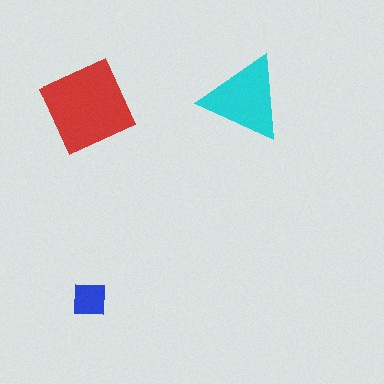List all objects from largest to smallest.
The red square, the cyan triangle, the blue square.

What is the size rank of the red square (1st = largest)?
1st.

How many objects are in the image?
There are 3 objects in the image.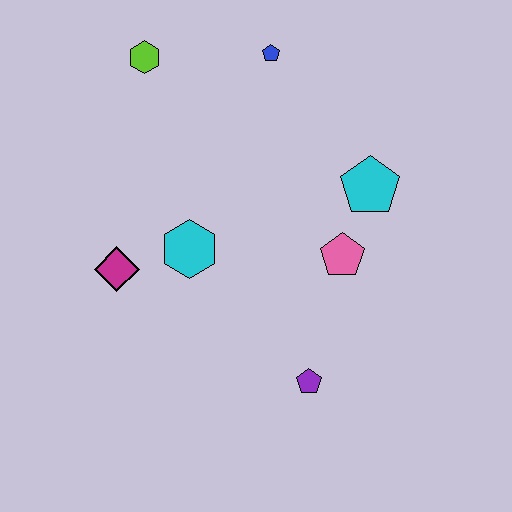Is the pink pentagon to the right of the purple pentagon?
Yes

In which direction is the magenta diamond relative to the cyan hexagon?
The magenta diamond is to the left of the cyan hexagon.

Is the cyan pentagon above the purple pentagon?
Yes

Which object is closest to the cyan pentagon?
The pink pentagon is closest to the cyan pentagon.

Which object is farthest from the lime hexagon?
The purple pentagon is farthest from the lime hexagon.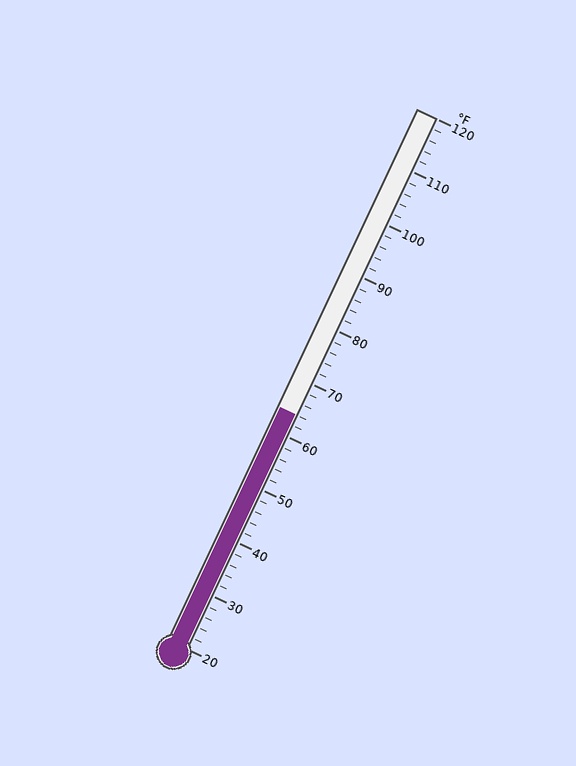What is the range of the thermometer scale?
The thermometer scale ranges from 20°F to 120°F.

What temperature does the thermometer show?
The thermometer shows approximately 64°F.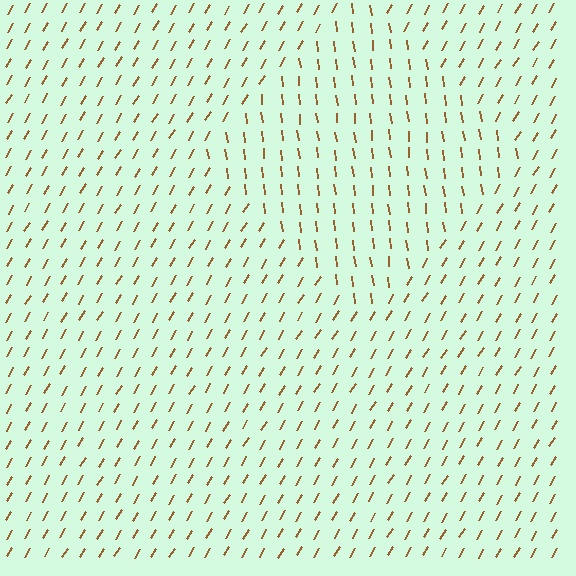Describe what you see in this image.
The image is filled with small brown line segments. A diamond region in the image has lines oriented differently from the surrounding lines, creating a visible texture boundary.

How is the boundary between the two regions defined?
The boundary is defined purely by a change in line orientation (approximately 37 degrees difference). All lines are the same color and thickness.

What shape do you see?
I see a diamond.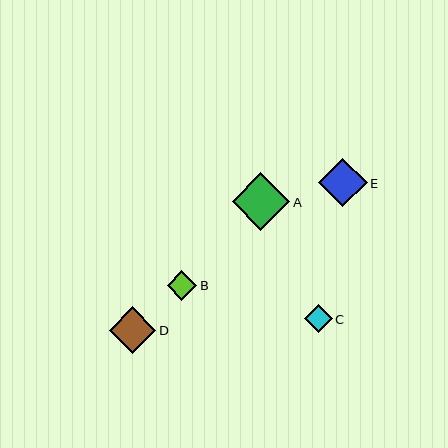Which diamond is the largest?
Diamond A is the largest with a size of approximately 58 pixels.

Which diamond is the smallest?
Diamond C is the smallest with a size of approximately 28 pixels.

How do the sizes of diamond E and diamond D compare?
Diamond E and diamond D are approximately the same size.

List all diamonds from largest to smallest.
From largest to smallest: A, E, D, B, C.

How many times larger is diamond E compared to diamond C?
Diamond E is approximately 1.8 times the size of diamond C.